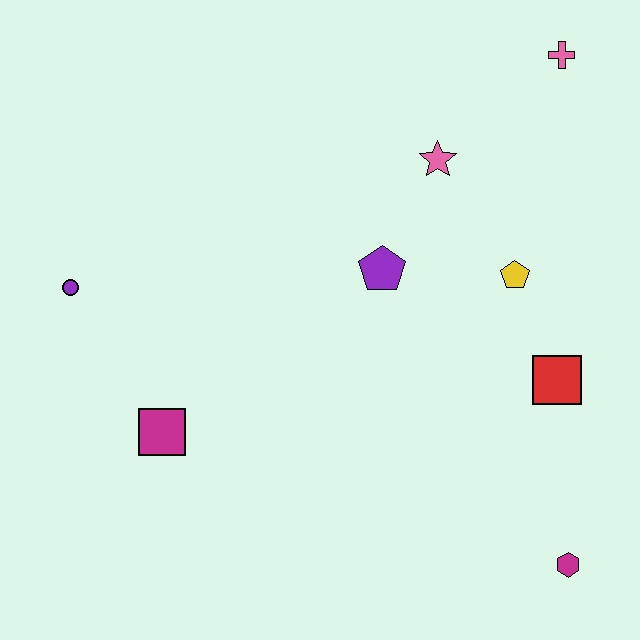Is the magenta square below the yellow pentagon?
Yes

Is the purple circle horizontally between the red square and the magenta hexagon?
No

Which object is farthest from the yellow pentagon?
The purple circle is farthest from the yellow pentagon.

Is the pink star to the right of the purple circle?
Yes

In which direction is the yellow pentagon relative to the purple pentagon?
The yellow pentagon is to the right of the purple pentagon.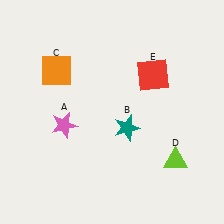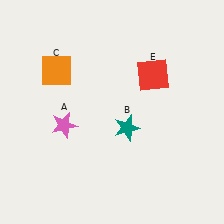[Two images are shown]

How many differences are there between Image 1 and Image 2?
There is 1 difference between the two images.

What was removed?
The lime triangle (D) was removed in Image 2.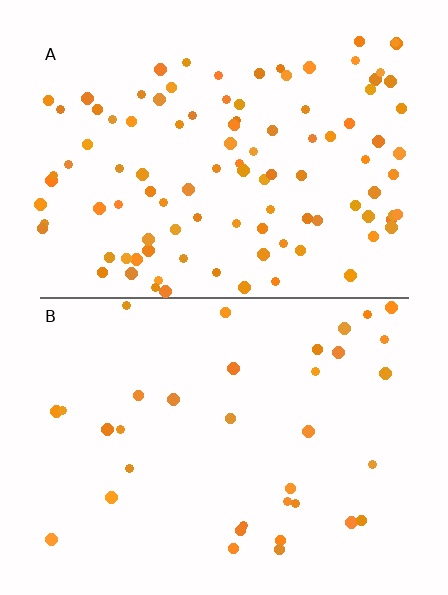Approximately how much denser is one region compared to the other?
Approximately 2.9× — region A over region B.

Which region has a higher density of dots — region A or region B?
A (the top).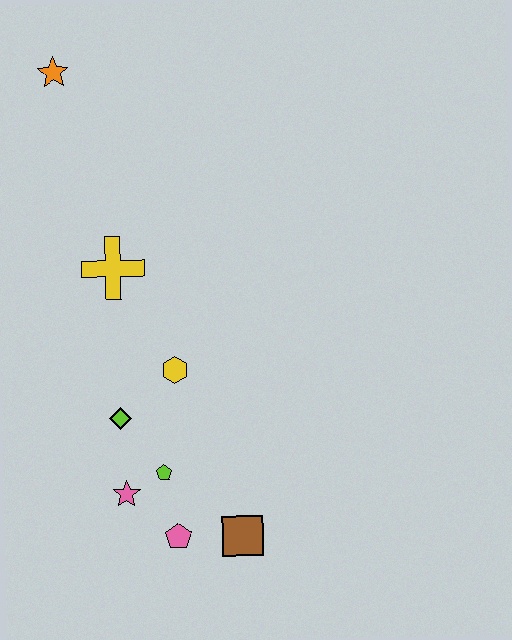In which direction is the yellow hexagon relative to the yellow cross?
The yellow hexagon is below the yellow cross.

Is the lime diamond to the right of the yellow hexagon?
No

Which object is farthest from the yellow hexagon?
The orange star is farthest from the yellow hexagon.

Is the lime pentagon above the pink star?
Yes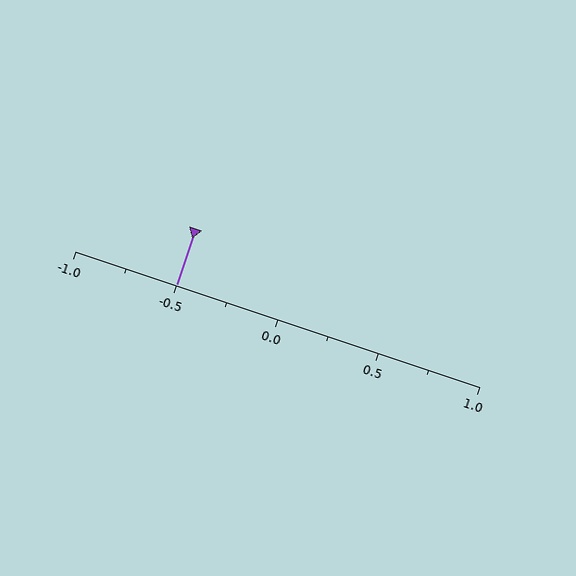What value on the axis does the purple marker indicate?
The marker indicates approximately -0.5.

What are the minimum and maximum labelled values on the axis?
The axis runs from -1.0 to 1.0.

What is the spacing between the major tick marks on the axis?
The major ticks are spaced 0.5 apart.